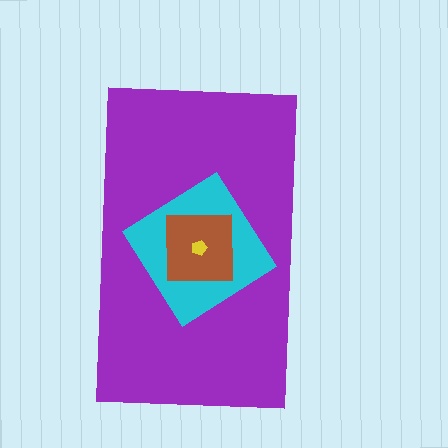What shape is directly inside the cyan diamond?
The brown square.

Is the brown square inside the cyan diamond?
Yes.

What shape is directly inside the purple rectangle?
The cyan diamond.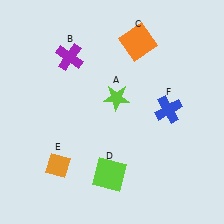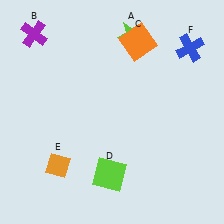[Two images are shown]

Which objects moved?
The objects that moved are: the lime star (A), the purple cross (B), the blue cross (F).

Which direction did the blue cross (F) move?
The blue cross (F) moved up.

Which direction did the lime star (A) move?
The lime star (A) moved up.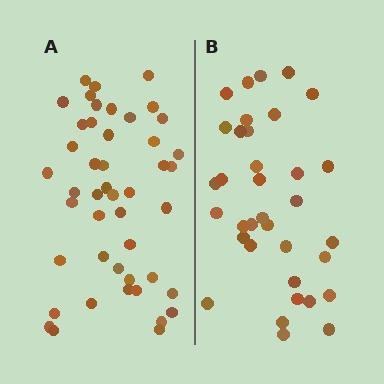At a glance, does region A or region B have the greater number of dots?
Region A (the left region) has more dots.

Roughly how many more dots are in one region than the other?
Region A has roughly 12 or so more dots than region B.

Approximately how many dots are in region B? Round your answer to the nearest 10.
About 40 dots. (The exact count is 35, which rounds to 40.)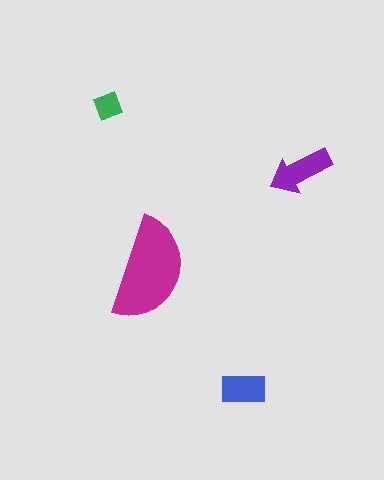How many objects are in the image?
There are 4 objects in the image.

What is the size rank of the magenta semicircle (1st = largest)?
1st.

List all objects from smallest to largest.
The green diamond, the blue rectangle, the purple arrow, the magenta semicircle.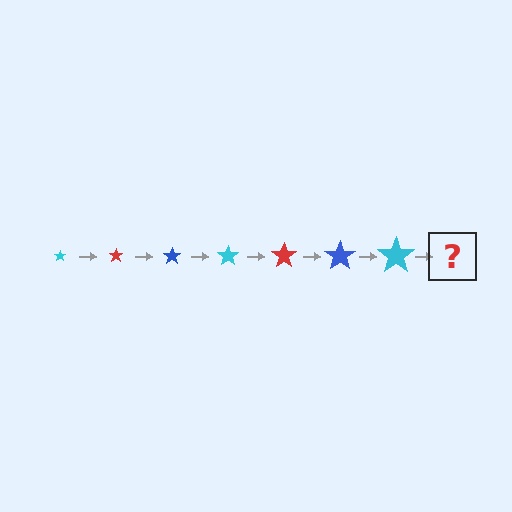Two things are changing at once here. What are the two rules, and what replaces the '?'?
The two rules are that the star grows larger each step and the color cycles through cyan, red, and blue. The '?' should be a red star, larger than the previous one.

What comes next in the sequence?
The next element should be a red star, larger than the previous one.